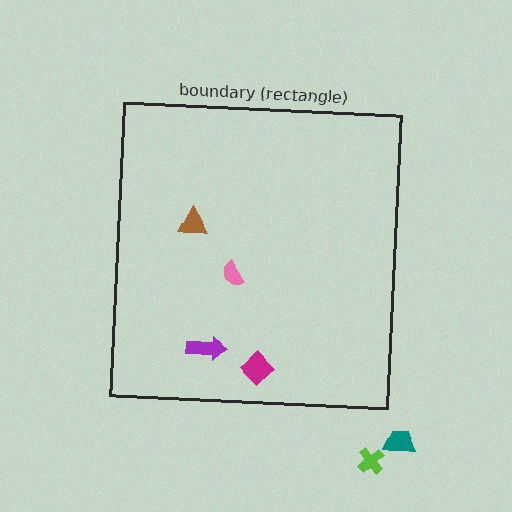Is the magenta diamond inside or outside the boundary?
Inside.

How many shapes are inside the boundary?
4 inside, 2 outside.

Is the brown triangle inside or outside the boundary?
Inside.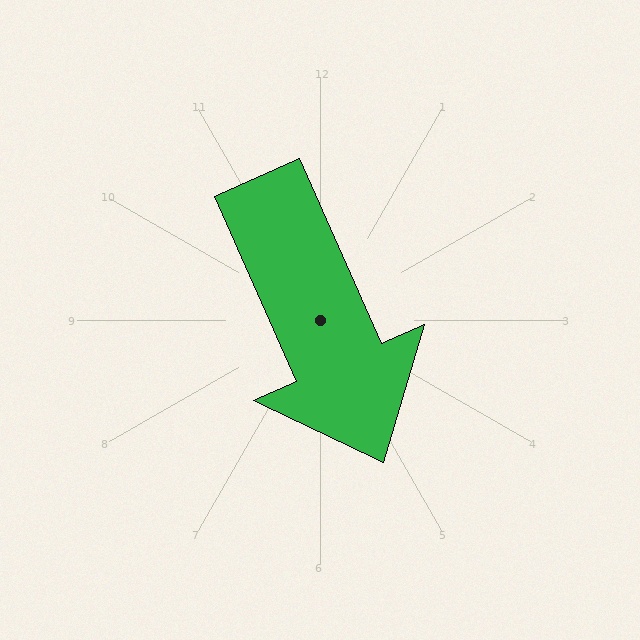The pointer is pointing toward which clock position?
Roughly 5 o'clock.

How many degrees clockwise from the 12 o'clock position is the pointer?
Approximately 156 degrees.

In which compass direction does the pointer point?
Southeast.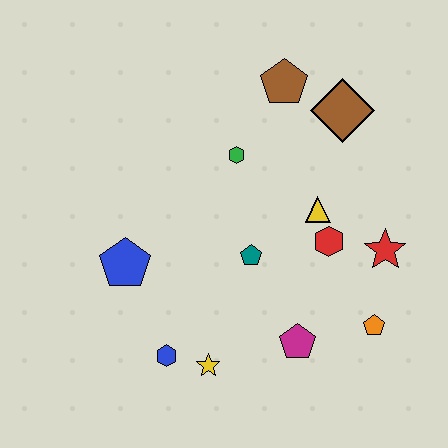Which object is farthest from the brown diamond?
The blue hexagon is farthest from the brown diamond.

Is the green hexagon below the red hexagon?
No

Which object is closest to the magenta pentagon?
The orange pentagon is closest to the magenta pentagon.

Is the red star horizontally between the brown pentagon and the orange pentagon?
No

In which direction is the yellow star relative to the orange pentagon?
The yellow star is to the left of the orange pentagon.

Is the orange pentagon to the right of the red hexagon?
Yes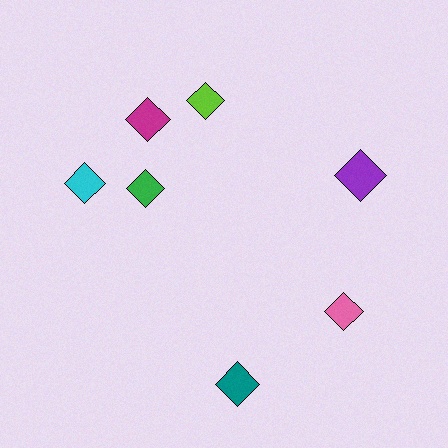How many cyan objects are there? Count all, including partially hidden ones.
There is 1 cyan object.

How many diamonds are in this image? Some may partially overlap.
There are 7 diamonds.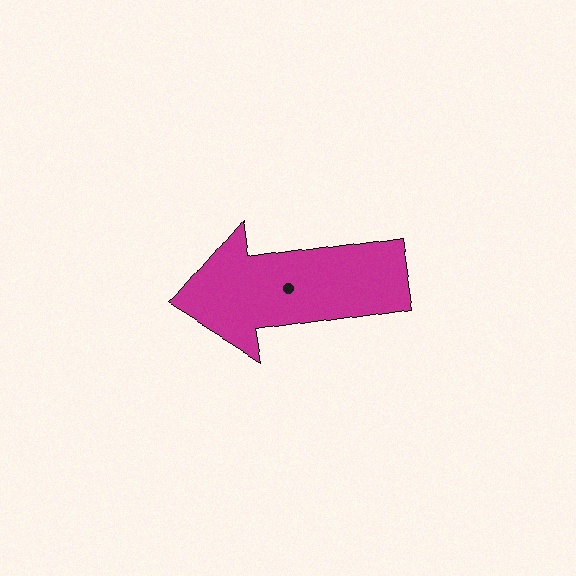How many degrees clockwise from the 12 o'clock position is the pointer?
Approximately 261 degrees.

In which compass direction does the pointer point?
West.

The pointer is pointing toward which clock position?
Roughly 9 o'clock.